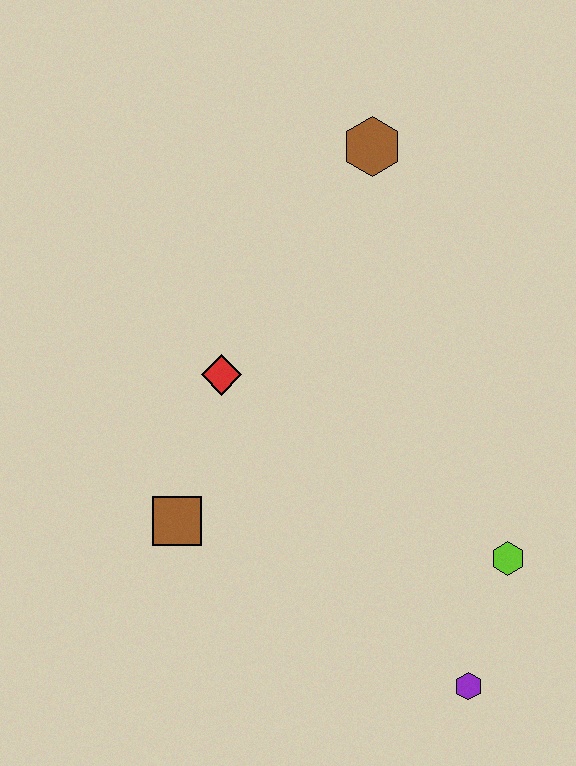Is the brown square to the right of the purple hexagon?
No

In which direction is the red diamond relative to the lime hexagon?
The red diamond is to the left of the lime hexagon.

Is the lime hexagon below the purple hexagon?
No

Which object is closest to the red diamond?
The brown square is closest to the red diamond.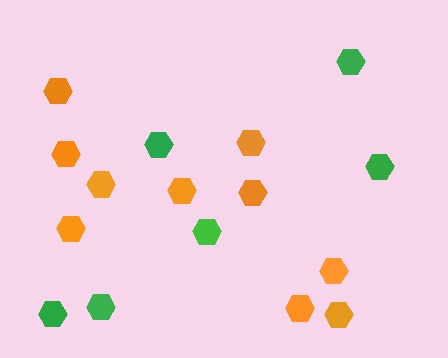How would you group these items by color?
There are 2 groups: one group of orange hexagons (10) and one group of green hexagons (6).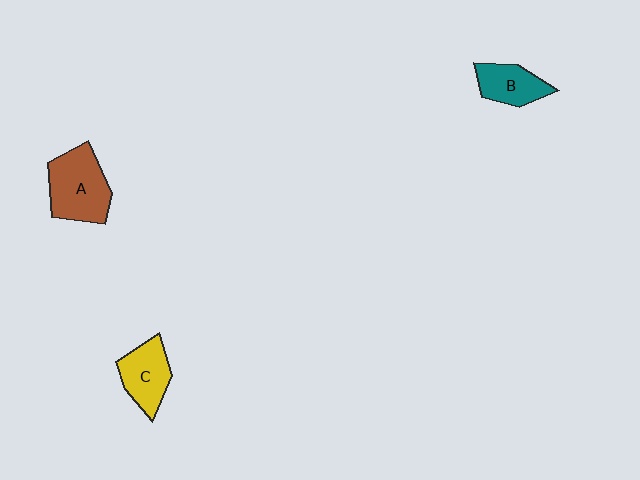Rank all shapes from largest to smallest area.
From largest to smallest: A (brown), C (yellow), B (teal).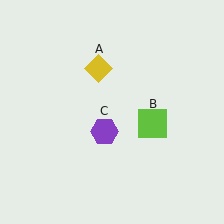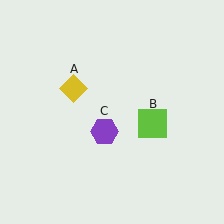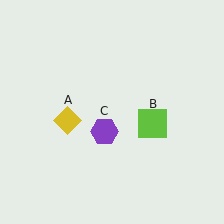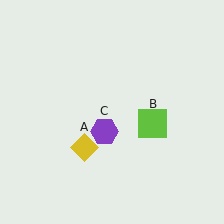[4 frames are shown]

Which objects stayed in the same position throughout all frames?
Lime square (object B) and purple hexagon (object C) remained stationary.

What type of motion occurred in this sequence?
The yellow diamond (object A) rotated counterclockwise around the center of the scene.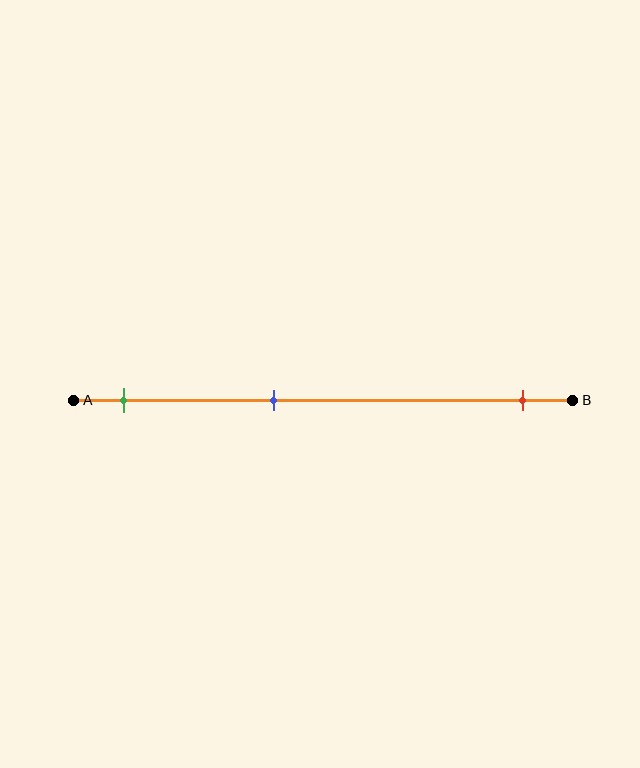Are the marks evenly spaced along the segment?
No, the marks are not evenly spaced.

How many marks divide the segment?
There are 3 marks dividing the segment.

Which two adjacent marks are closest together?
The green and blue marks are the closest adjacent pair.